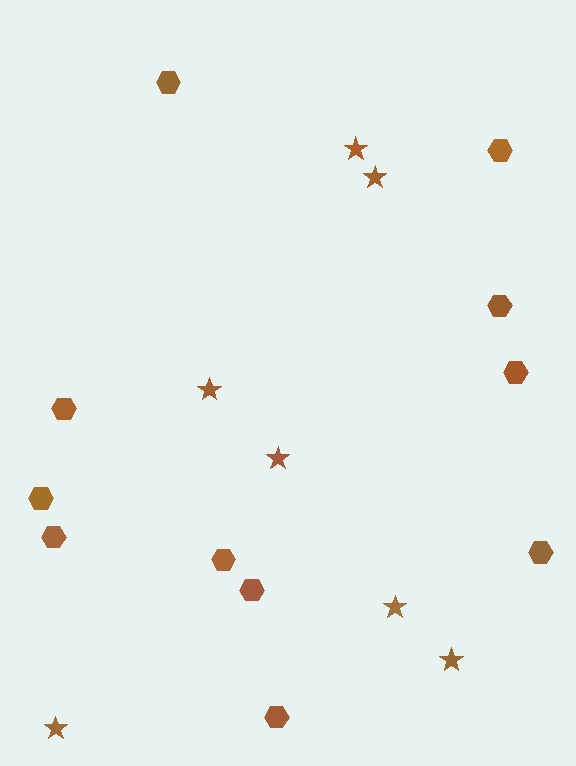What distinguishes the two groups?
There are 2 groups: one group of stars (7) and one group of hexagons (11).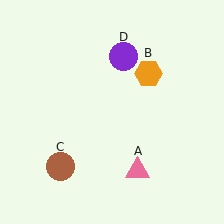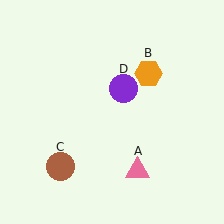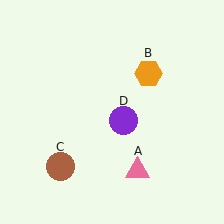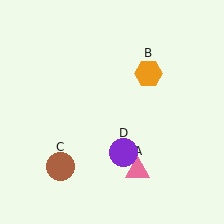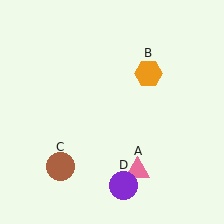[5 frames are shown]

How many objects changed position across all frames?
1 object changed position: purple circle (object D).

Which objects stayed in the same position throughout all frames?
Pink triangle (object A) and orange hexagon (object B) and brown circle (object C) remained stationary.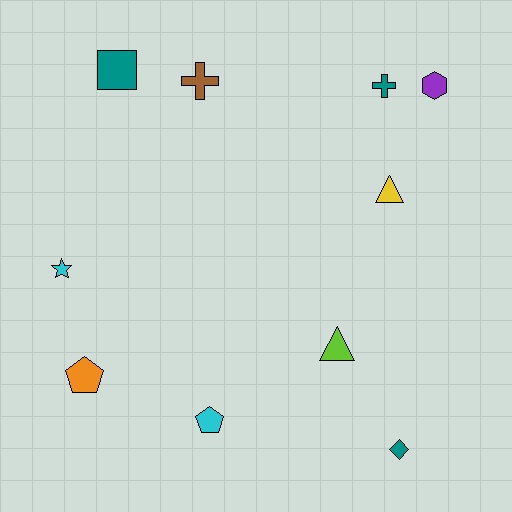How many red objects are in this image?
There are no red objects.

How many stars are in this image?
There is 1 star.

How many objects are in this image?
There are 10 objects.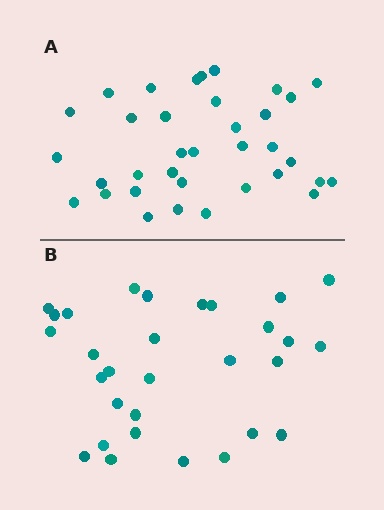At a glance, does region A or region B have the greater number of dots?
Region A (the top region) has more dots.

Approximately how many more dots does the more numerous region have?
Region A has about 5 more dots than region B.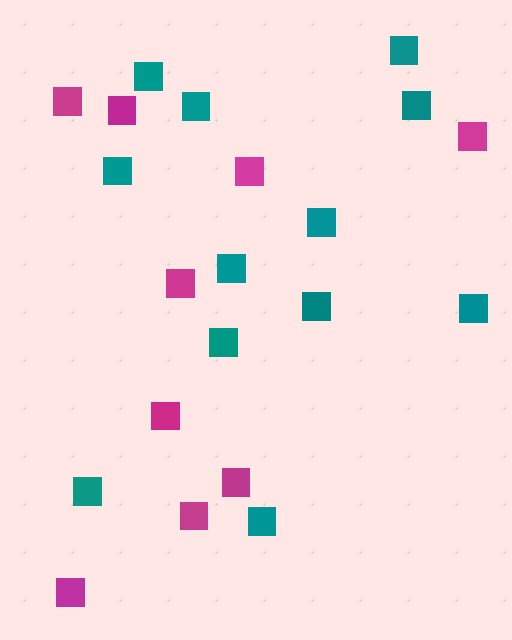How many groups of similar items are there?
There are 2 groups: one group of magenta squares (9) and one group of teal squares (12).